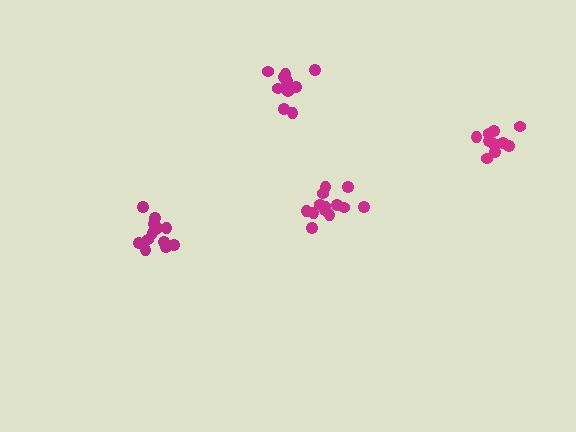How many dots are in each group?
Group 1: 10 dots, Group 2: 12 dots, Group 3: 12 dots, Group 4: 14 dots (48 total).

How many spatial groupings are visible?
There are 4 spatial groupings.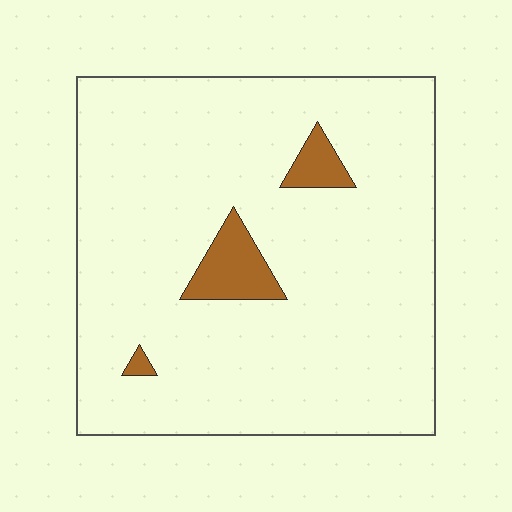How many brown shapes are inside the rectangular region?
3.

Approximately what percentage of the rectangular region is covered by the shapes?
Approximately 5%.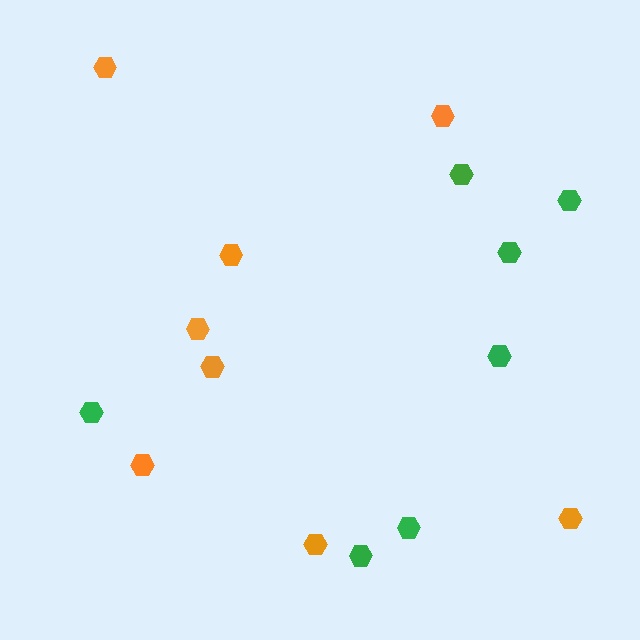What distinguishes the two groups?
There are 2 groups: one group of green hexagons (7) and one group of orange hexagons (8).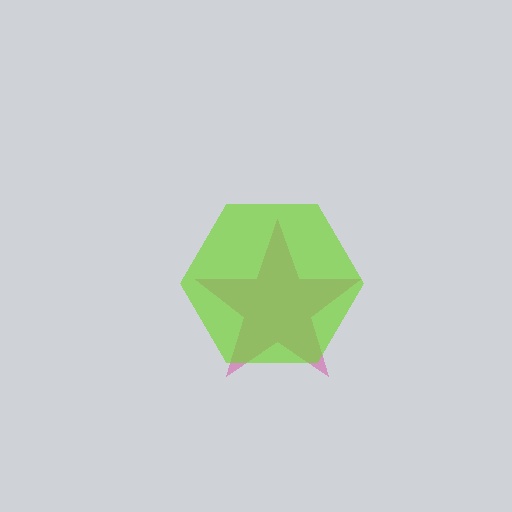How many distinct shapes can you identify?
There are 2 distinct shapes: a magenta star, a lime hexagon.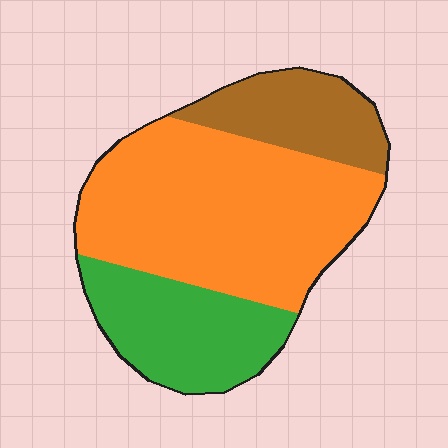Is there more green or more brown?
Green.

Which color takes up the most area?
Orange, at roughly 55%.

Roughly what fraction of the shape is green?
Green takes up between a sixth and a third of the shape.